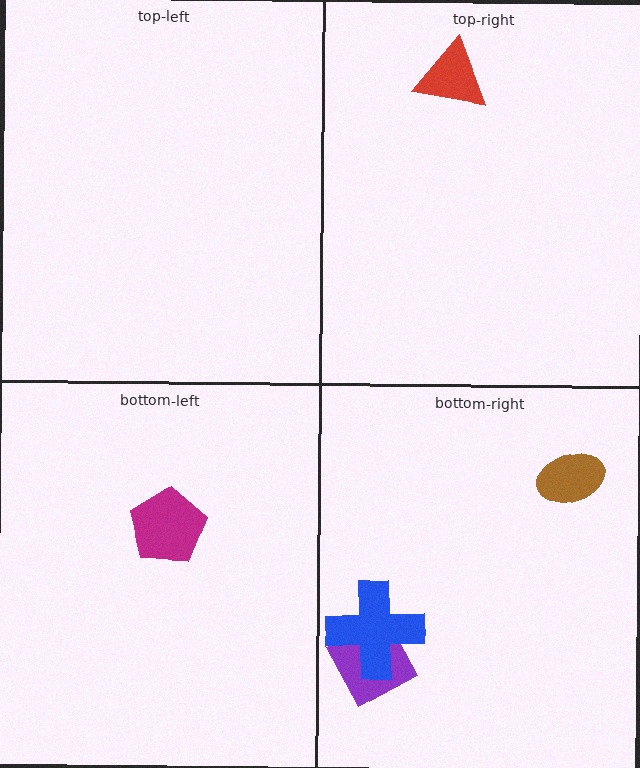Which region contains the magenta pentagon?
The bottom-left region.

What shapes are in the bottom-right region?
The purple diamond, the brown ellipse, the blue cross.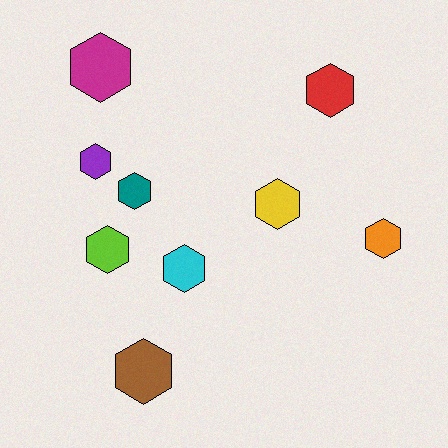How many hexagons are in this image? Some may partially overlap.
There are 9 hexagons.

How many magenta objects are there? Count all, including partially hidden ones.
There is 1 magenta object.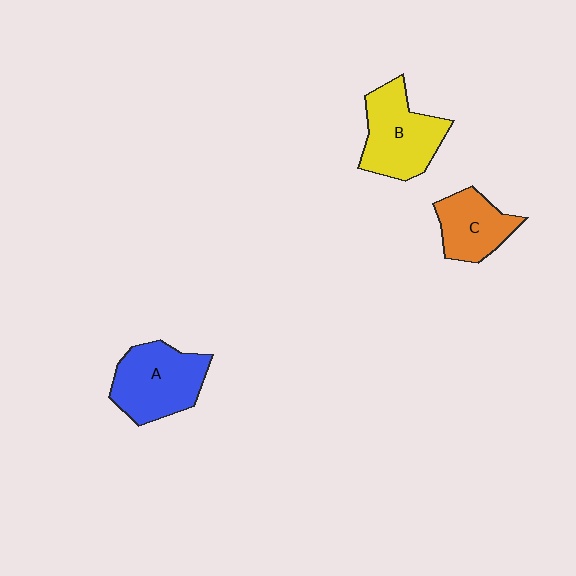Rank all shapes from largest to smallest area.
From largest to smallest: A (blue), B (yellow), C (orange).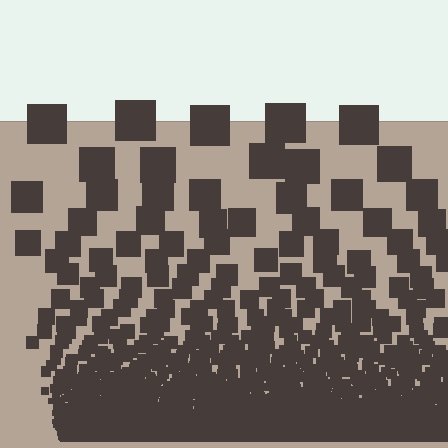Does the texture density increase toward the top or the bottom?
Density increases toward the bottom.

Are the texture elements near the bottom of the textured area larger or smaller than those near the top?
Smaller. The gradient is inverted — elements near the bottom are smaller and denser.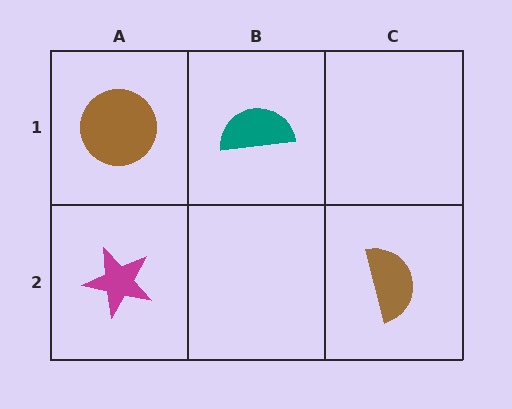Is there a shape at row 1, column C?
No, that cell is empty.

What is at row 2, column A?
A magenta star.